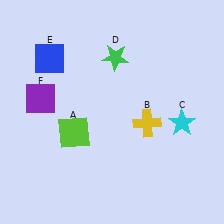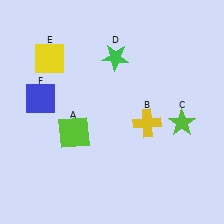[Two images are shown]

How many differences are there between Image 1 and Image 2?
There are 3 differences between the two images.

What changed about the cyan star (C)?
In Image 1, C is cyan. In Image 2, it changed to lime.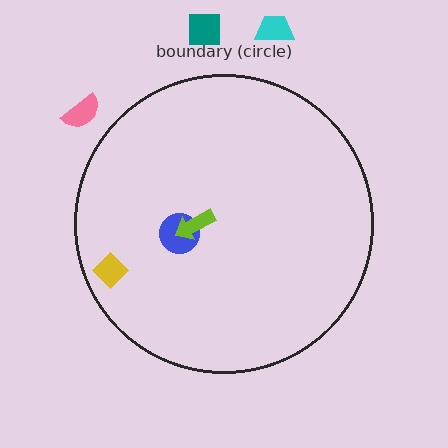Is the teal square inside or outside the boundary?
Outside.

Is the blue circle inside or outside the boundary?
Inside.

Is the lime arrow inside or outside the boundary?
Inside.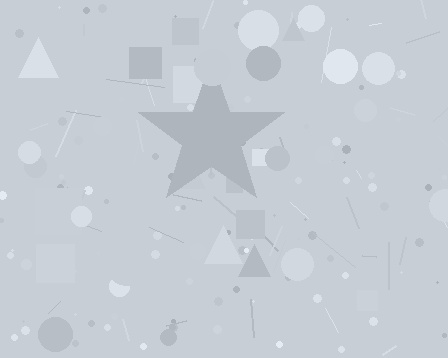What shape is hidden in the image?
A star is hidden in the image.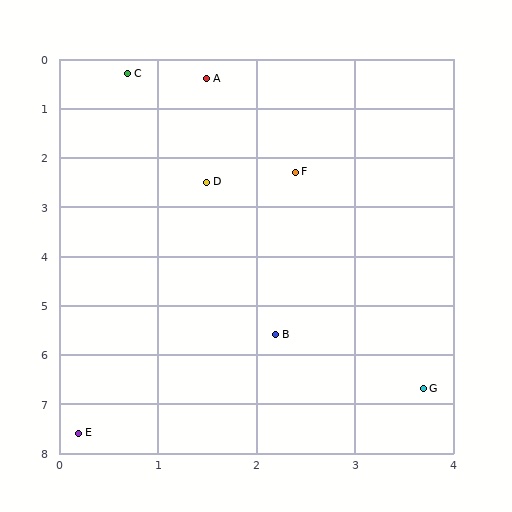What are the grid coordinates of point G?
Point G is at approximately (3.7, 6.7).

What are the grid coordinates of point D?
Point D is at approximately (1.5, 2.5).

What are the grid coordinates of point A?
Point A is at approximately (1.5, 0.4).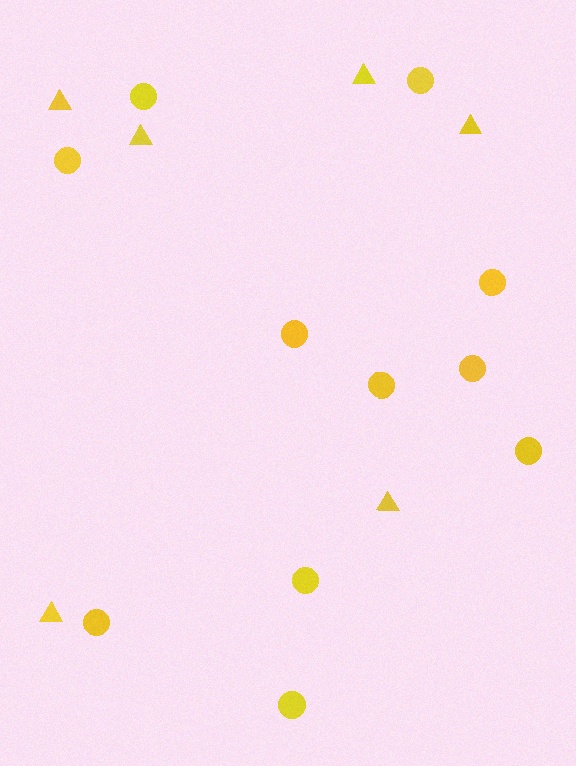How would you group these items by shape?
There are 2 groups: one group of circles (11) and one group of triangles (6).